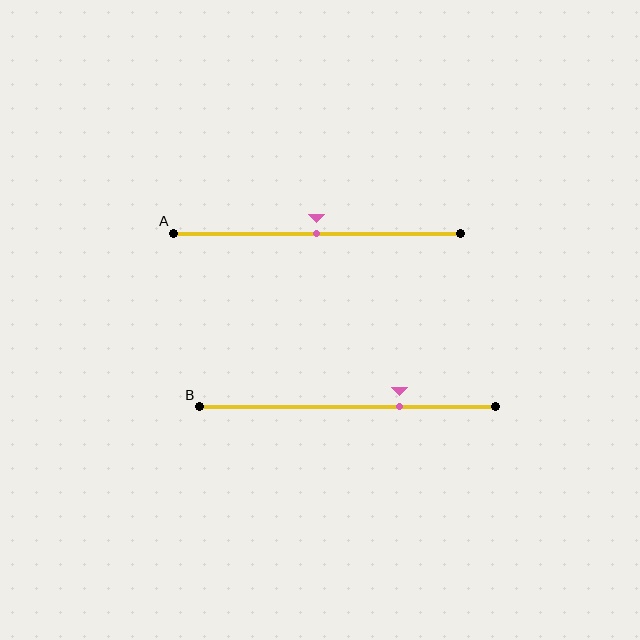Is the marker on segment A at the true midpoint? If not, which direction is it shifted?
Yes, the marker on segment A is at the true midpoint.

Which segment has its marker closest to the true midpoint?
Segment A has its marker closest to the true midpoint.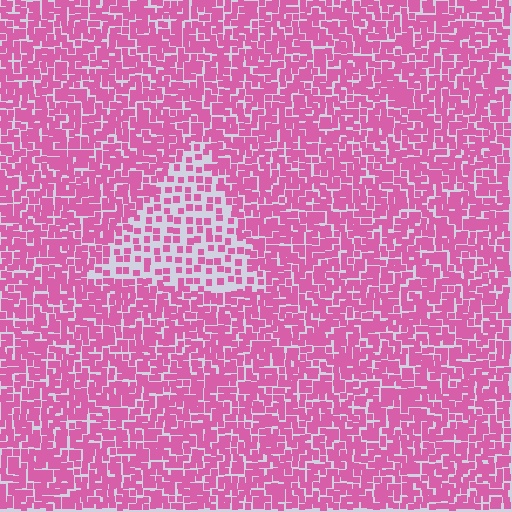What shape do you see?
I see a triangle.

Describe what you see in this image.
The image contains small pink elements arranged at two different densities. A triangle-shaped region is visible where the elements are less densely packed than the surrounding area.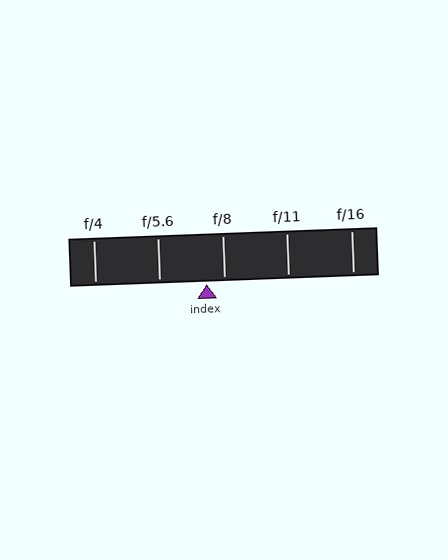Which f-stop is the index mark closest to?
The index mark is closest to f/8.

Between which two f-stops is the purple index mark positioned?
The index mark is between f/5.6 and f/8.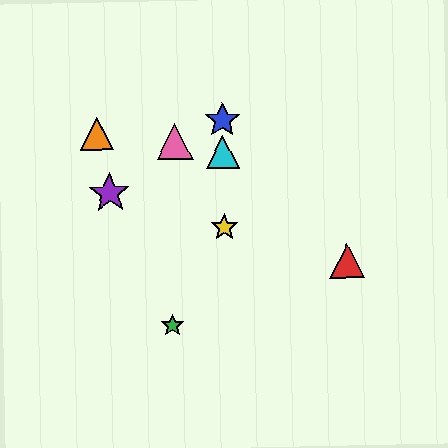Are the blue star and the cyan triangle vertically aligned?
Yes, both are at x≈222.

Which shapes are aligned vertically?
The blue star, the yellow star, the cyan triangle are aligned vertically.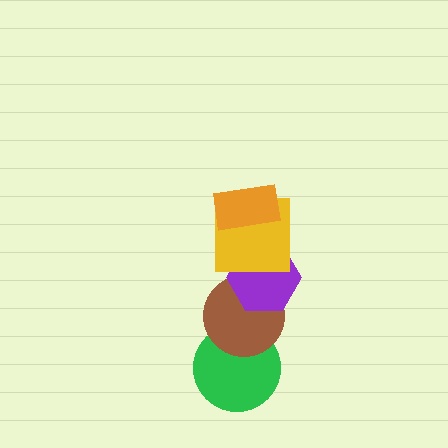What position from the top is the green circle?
The green circle is 5th from the top.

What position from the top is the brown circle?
The brown circle is 4th from the top.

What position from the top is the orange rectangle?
The orange rectangle is 1st from the top.